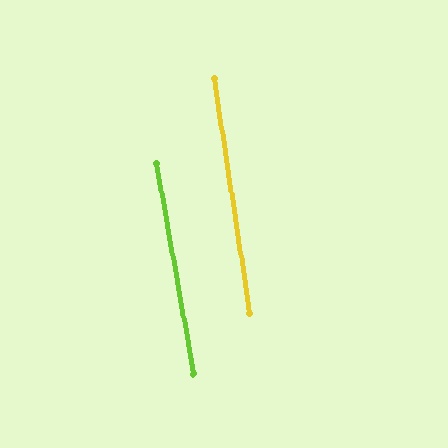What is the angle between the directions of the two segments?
Approximately 1 degree.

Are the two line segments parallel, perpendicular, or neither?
Parallel — their directions differ by only 1.4°.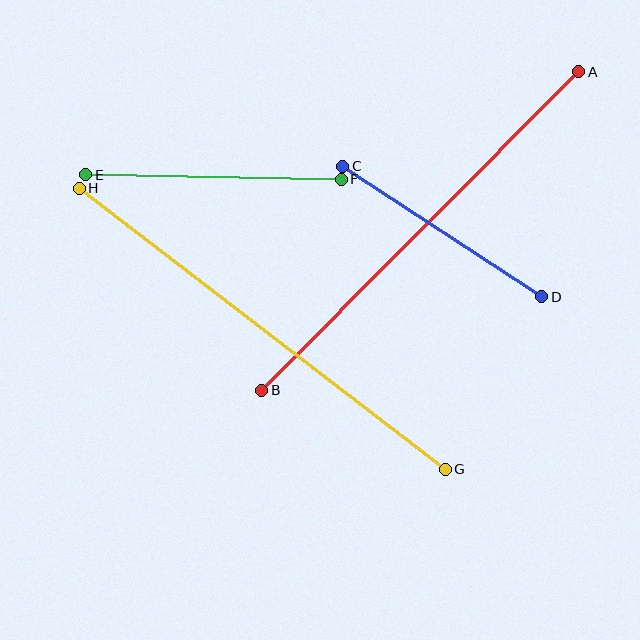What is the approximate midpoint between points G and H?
The midpoint is at approximately (262, 329) pixels.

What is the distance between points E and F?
The distance is approximately 255 pixels.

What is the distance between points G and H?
The distance is approximately 461 pixels.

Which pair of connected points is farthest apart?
Points G and H are farthest apart.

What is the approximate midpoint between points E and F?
The midpoint is at approximately (214, 177) pixels.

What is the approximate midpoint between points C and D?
The midpoint is at approximately (442, 231) pixels.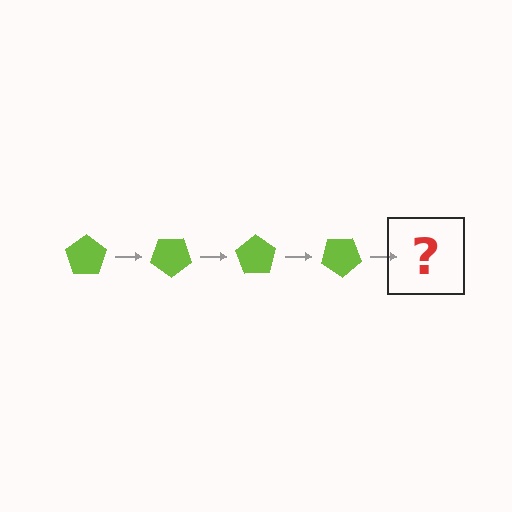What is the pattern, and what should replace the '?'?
The pattern is that the pentagon rotates 35 degrees each step. The '?' should be a lime pentagon rotated 140 degrees.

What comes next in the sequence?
The next element should be a lime pentagon rotated 140 degrees.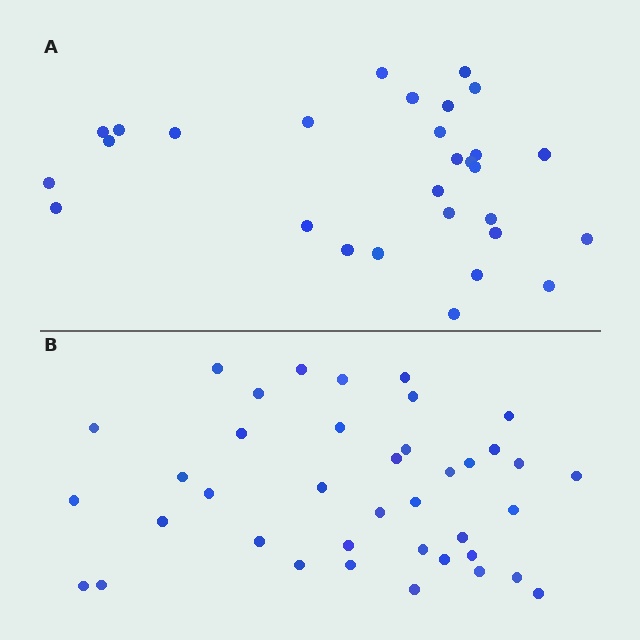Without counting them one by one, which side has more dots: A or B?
Region B (the bottom region) has more dots.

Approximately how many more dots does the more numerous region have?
Region B has roughly 10 or so more dots than region A.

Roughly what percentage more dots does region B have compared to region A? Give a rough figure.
About 35% more.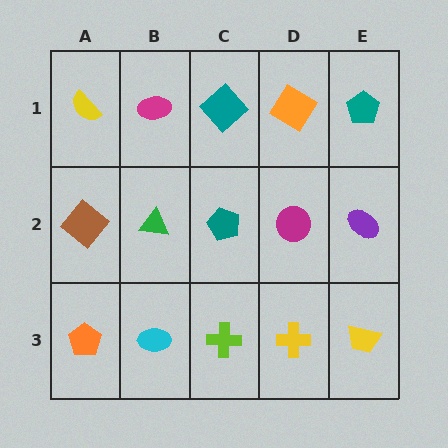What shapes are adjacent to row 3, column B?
A green triangle (row 2, column B), an orange pentagon (row 3, column A), a lime cross (row 3, column C).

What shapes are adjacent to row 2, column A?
A yellow semicircle (row 1, column A), an orange pentagon (row 3, column A), a green triangle (row 2, column B).